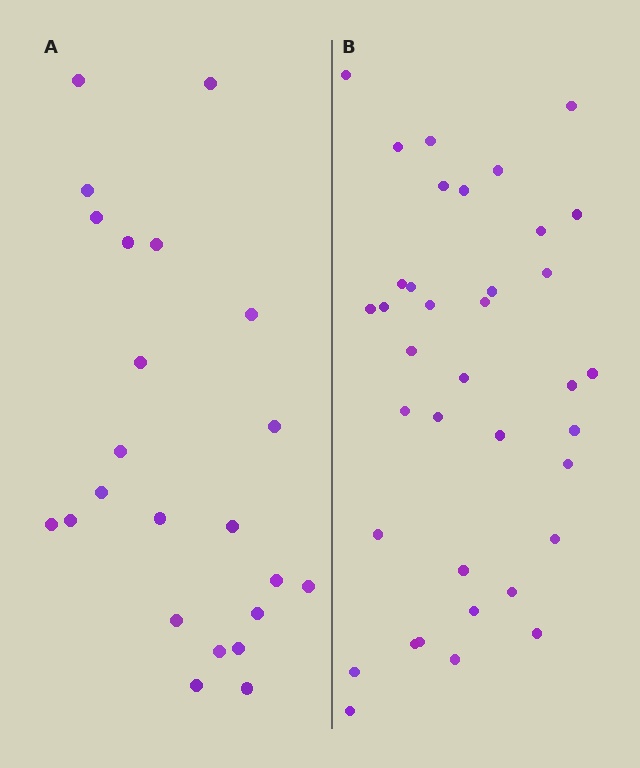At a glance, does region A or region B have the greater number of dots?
Region B (the right region) has more dots.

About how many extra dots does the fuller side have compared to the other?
Region B has approximately 15 more dots than region A.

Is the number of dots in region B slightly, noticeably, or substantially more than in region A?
Region B has substantially more. The ratio is roughly 1.6 to 1.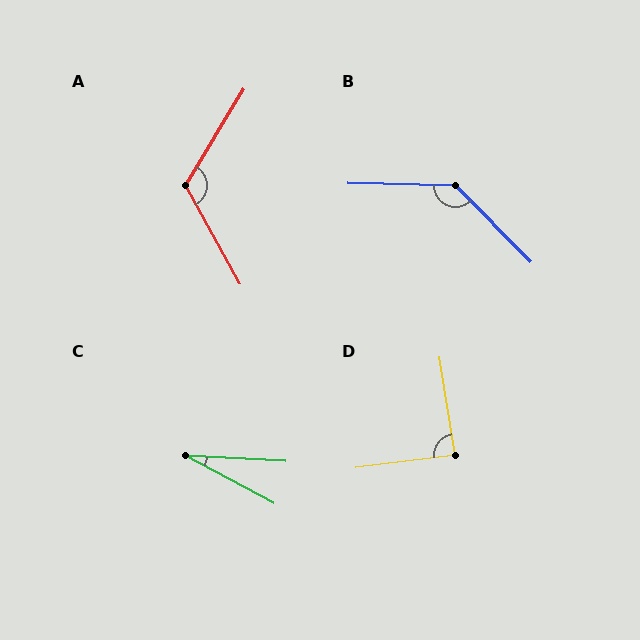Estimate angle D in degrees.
Approximately 88 degrees.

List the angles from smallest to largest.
C (25°), D (88°), A (120°), B (136°).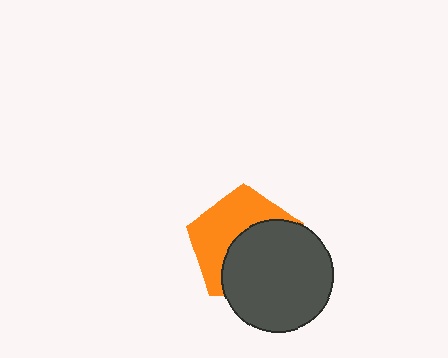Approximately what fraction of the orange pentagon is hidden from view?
Roughly 52% of the orange pentagon is hidden behind the dark gray circle.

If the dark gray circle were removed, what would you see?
You would see the complete orange pentagon.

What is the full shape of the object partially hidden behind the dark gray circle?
The partially hidden object is an orange pentagon.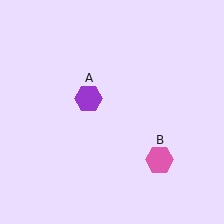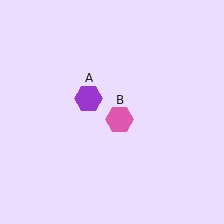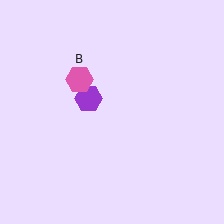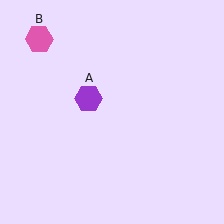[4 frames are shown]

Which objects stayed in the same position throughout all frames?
Purple hexagon (object A) remained stationary.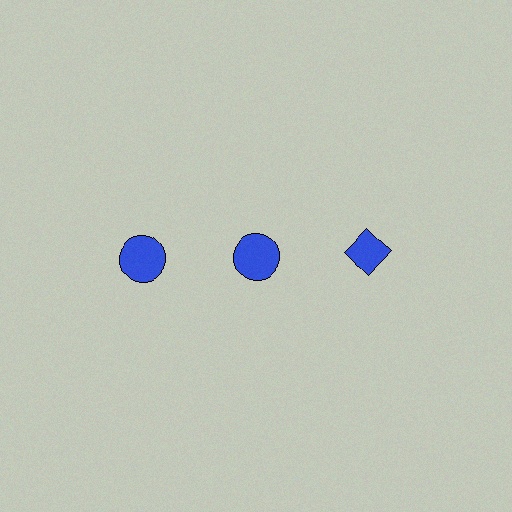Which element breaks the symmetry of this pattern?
The blue diamond in the top row, center column breaks the symmetry. All other shapes are blue circles.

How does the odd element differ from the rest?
It has a different shape: diamond instead of circle.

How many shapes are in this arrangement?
There are 3 shapes arranged in a grid pattern.